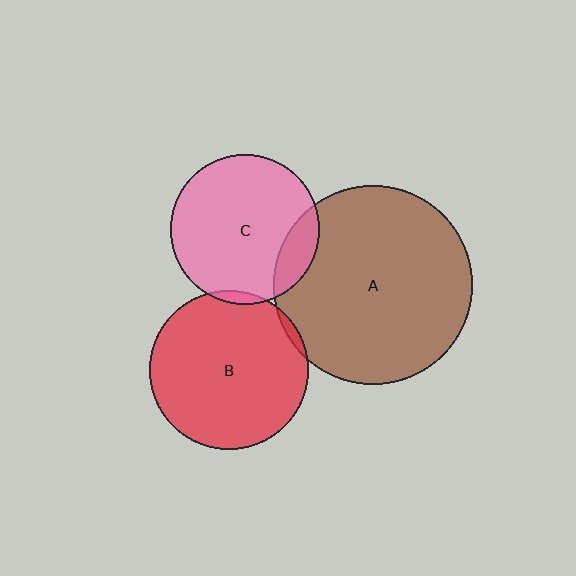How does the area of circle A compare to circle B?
Approximately 1.6 times.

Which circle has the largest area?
Circle A (brown).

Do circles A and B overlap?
Yes.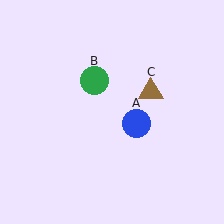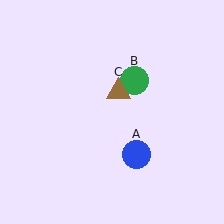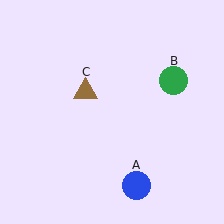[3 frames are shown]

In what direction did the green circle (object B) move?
The green circle (object B) moved right.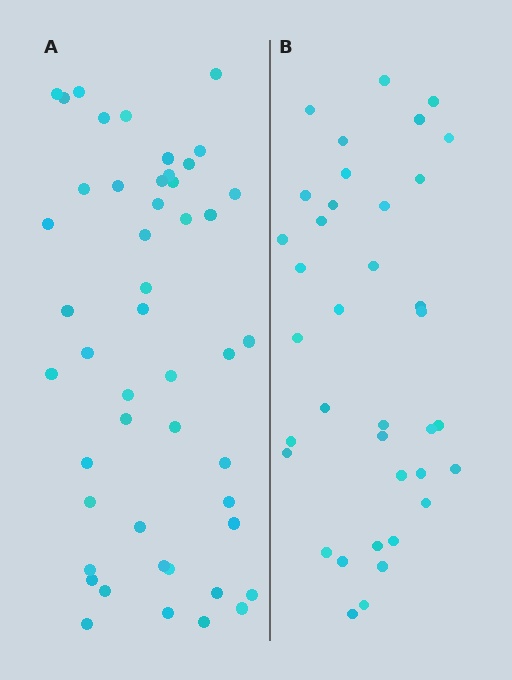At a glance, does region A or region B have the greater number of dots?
Region A (the left region) has more dots.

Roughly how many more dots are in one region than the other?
Region A has roughly 12 or so more dots than region B.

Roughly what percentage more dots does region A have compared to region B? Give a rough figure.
About 30% more.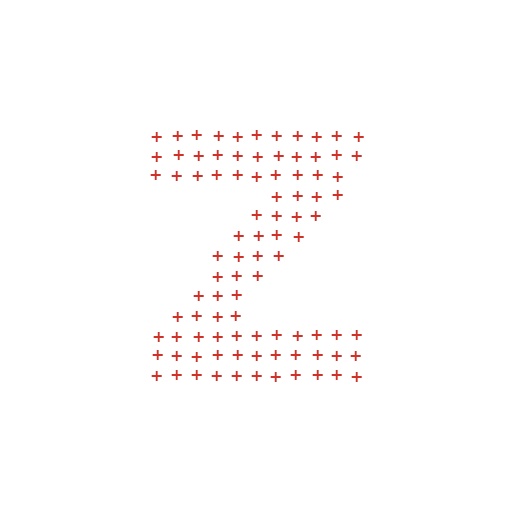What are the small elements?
The small elements are plus signs.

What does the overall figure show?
The overall figure shows the letter Z.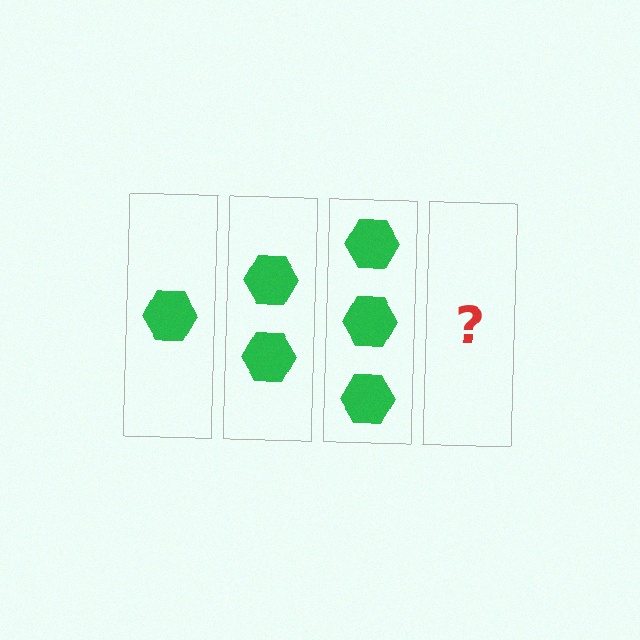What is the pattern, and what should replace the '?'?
The pattern is that each step adds one more hexagon. The '?' should be 4 hexagons.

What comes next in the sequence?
The next element should be 4 hexagons.